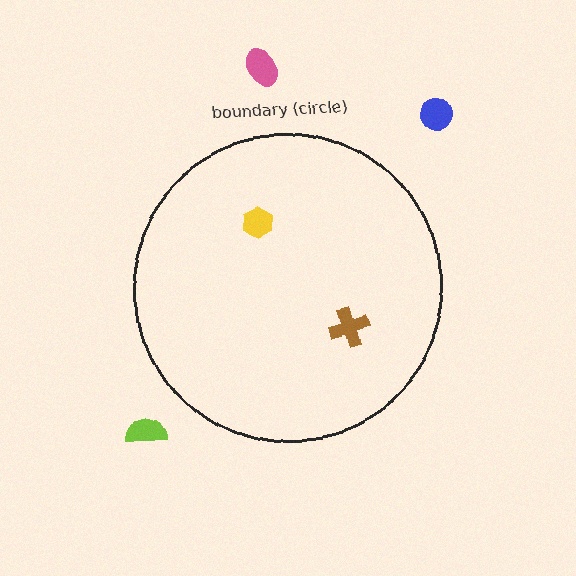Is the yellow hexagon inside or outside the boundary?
Inside.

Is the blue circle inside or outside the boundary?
Outside.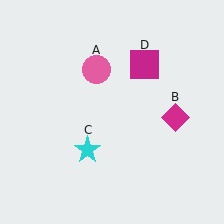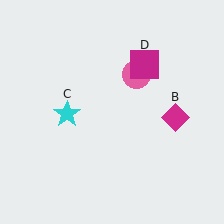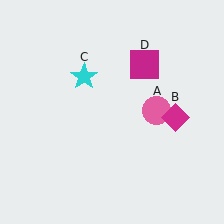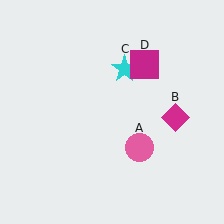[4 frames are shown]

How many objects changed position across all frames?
2 objects changed position: pink circle (object A), cyan star (object C).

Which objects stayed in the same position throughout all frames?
Magenta diamond (object B) and magenta square (object D) remained stationary.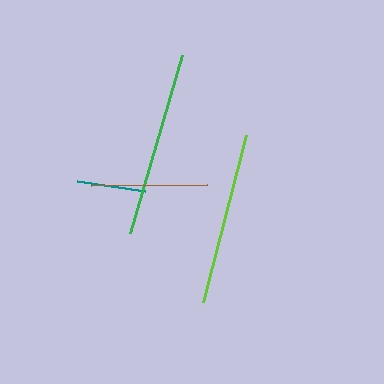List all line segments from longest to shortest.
From longest to shortest: green, lime, brown, teal.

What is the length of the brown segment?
The brown segment is approximately 116 pixels long.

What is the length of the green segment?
The green segment is approximately 186 pixels long.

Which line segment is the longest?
The green line is the longest at approximately 186 pixels.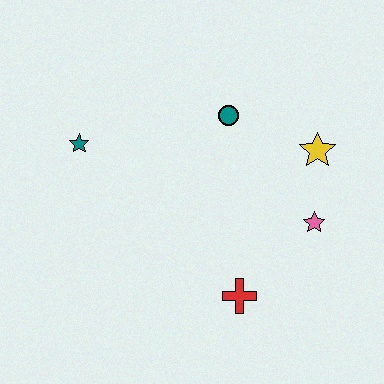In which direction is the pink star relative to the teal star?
The pink star is to the right of the teal star.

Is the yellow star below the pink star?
No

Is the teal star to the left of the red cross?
Yes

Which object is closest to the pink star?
The yellow star is closest to the pink star.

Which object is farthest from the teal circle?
The red cross is farthest from the teal circle.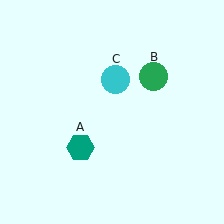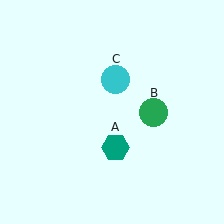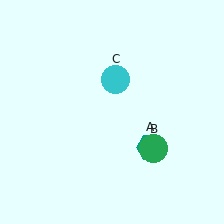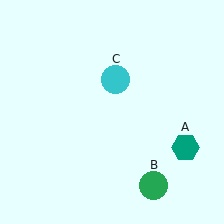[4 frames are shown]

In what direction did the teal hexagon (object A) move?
The teal hexagon (object A) moved right.